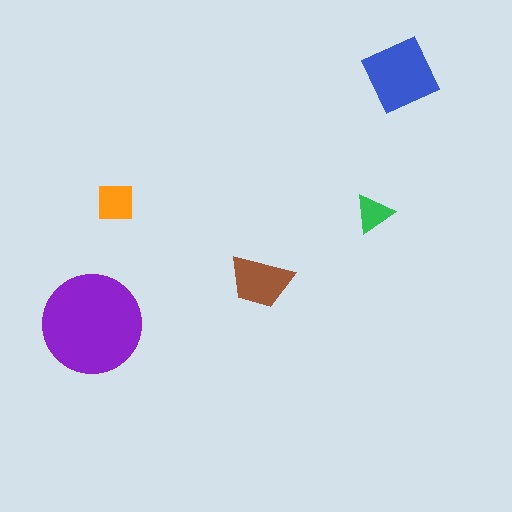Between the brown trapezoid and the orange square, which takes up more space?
The brown trapezoid.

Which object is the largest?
The purple circle.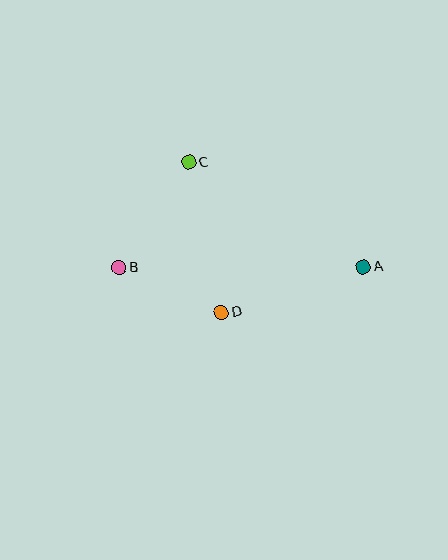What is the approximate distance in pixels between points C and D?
The distance between C and D is approximately 154 pixels.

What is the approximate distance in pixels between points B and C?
The distance between B and C is approximately 126 pixels.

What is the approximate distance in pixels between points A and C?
The distance between A and C is approximately 203 pixels.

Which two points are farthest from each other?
Points A and B are farthest from each other.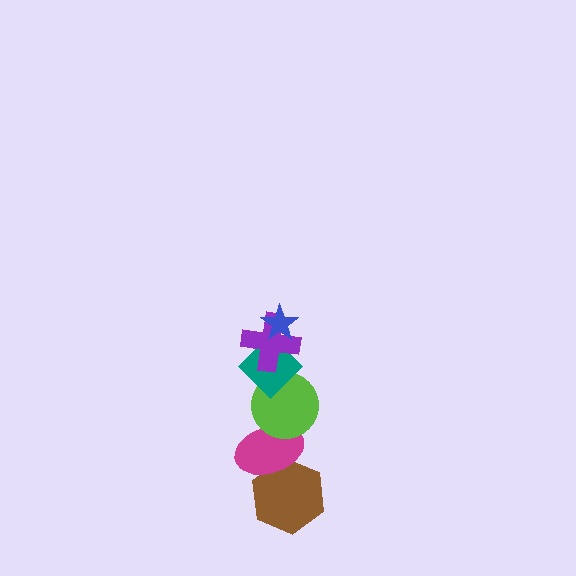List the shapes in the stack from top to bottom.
From top to bottom: the blue star, the purple cross, the teal diamond, the lime circle, the magenta ellipse, the brown hexagon.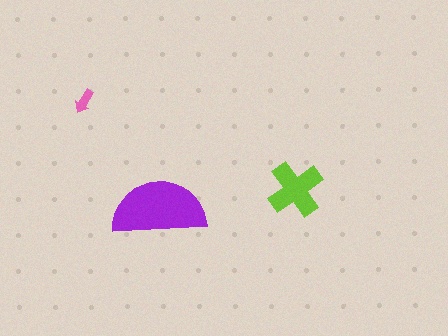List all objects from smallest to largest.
The pink arrow, the lime cross, the purple semicircle.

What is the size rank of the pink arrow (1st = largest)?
3rd.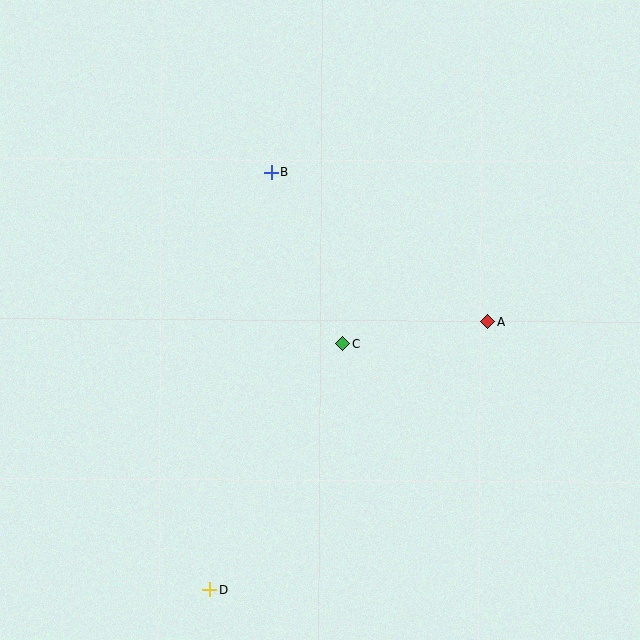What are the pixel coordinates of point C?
Point C is at (343, 344).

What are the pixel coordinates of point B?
Point B is at (271, 172).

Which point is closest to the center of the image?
Point C at (343, 344) is closest to the center.